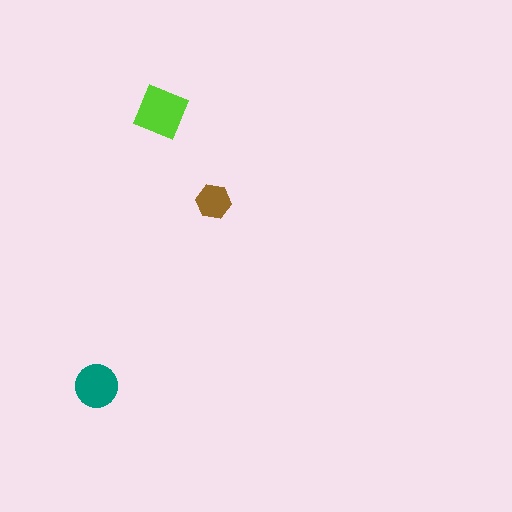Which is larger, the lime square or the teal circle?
The lime square.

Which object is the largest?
The lime square.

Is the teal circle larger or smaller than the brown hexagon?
Larger.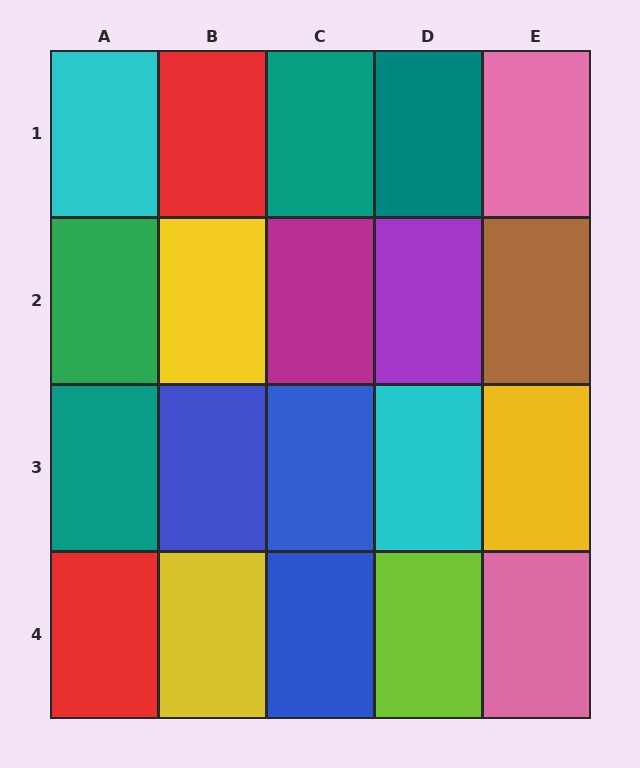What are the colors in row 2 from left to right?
Green, yellow, magenta, purple, brown.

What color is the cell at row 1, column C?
Teal.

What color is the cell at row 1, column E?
Pink.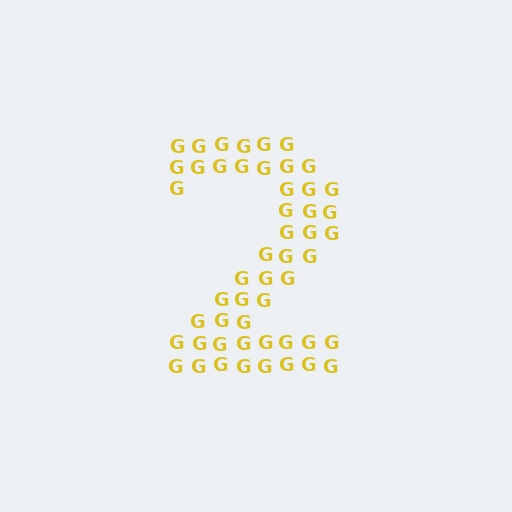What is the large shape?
The large shape is the digit 2.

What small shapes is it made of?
It is made of small letter G's.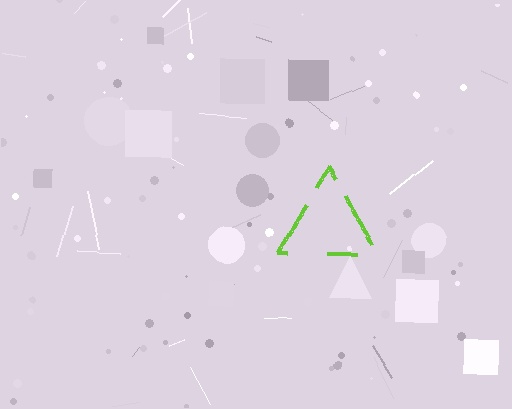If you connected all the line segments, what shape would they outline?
They would outline a triangle.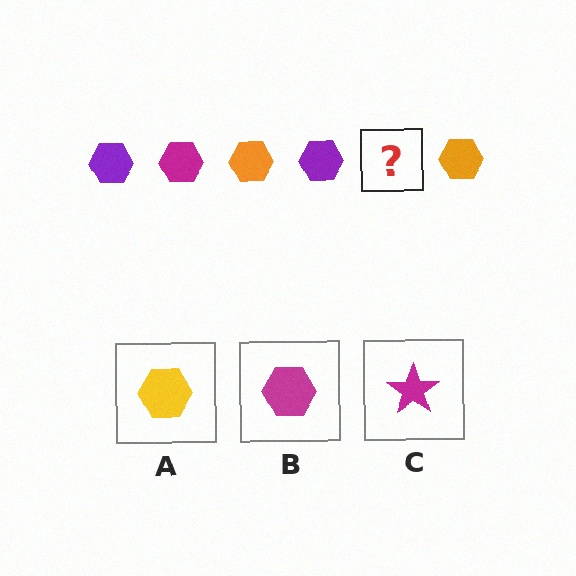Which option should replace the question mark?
Option B.